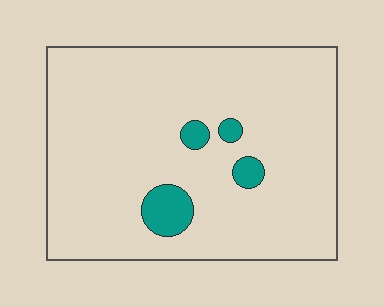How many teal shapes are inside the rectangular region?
4.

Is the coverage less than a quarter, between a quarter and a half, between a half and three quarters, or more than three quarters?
Less than a quarter.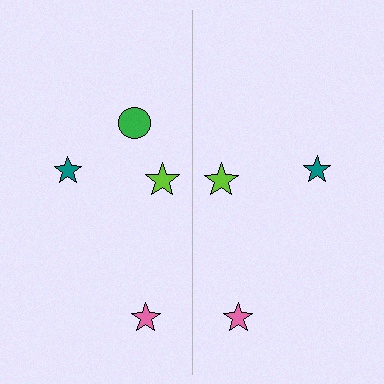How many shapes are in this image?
There are 7 shapes in this image.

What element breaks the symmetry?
A green circle is missing from the right side.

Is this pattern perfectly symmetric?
No, the pattern is not perfectly symmetric. A green circle is missing from the right side.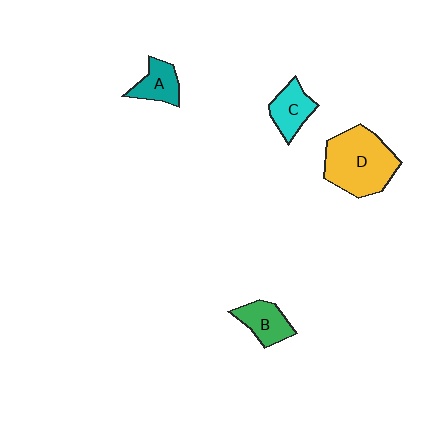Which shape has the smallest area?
Shape A (teal).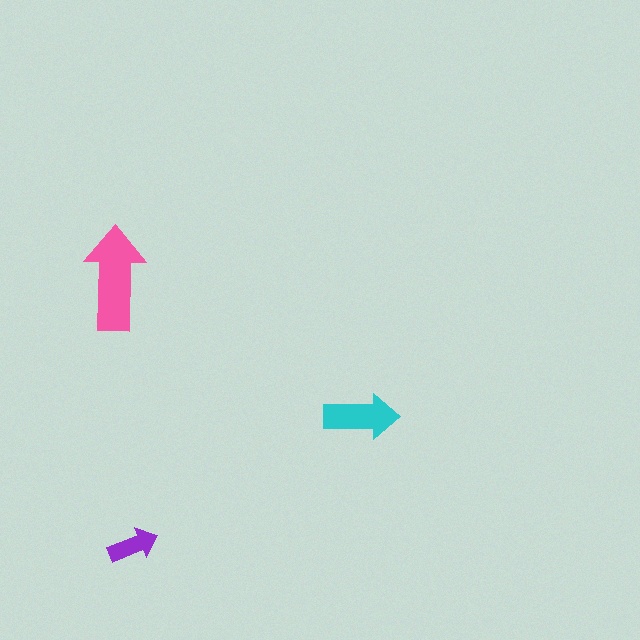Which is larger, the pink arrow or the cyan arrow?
The pink one.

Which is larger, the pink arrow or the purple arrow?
The pink one.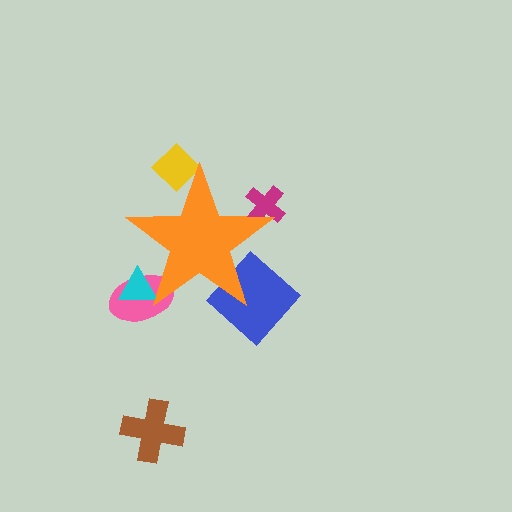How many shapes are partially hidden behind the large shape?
5 shapes are partially hidden.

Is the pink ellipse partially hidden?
Yes, the pink ellipse is partially hidden behind the orange star.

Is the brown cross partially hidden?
No, the brown cross is fully visible.